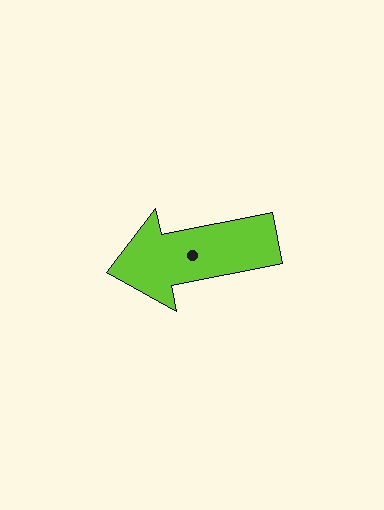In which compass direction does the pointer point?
West.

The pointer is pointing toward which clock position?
Roughly 9 o'clock.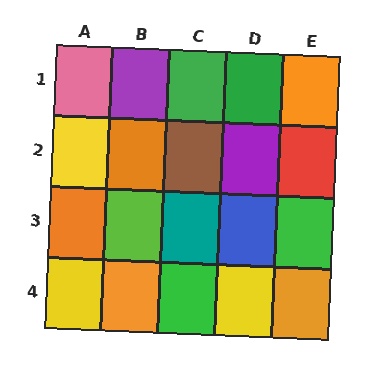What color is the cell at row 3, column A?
Orange.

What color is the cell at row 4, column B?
Orange.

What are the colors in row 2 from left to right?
Yellow, orange, brown, purple, red.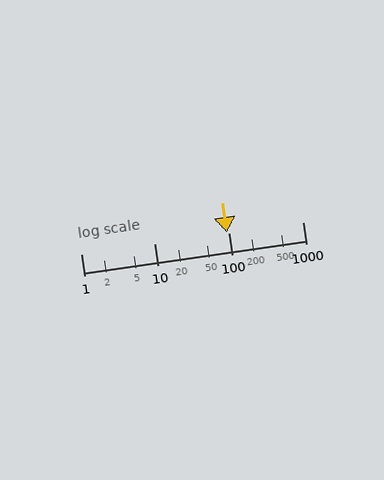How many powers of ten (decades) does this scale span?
The scale spans 3 decades, from 1 to 1000.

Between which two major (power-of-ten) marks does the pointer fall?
The pointer is between 10 and 100.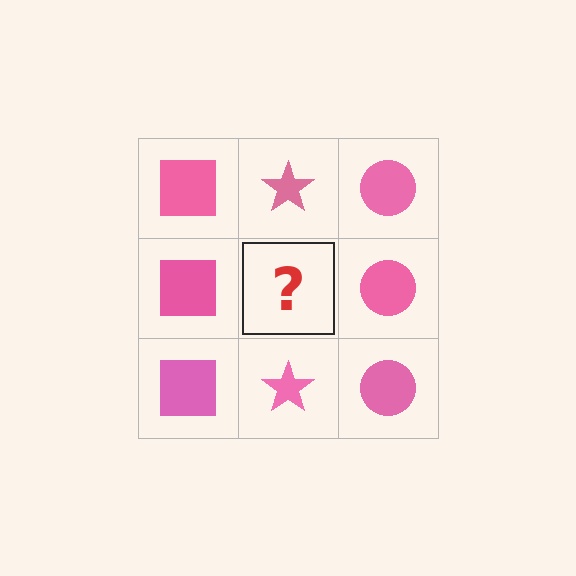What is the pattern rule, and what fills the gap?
The rule is that each column has a consistent shape. The gap should be filled with a pink star.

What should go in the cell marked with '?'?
The missing cell should contain a pink star.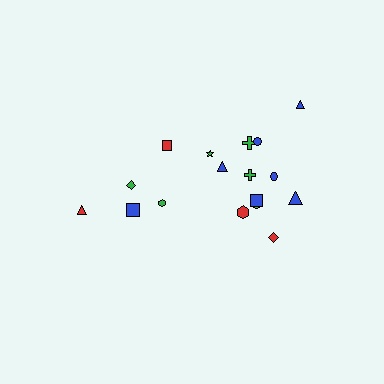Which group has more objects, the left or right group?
The right group.